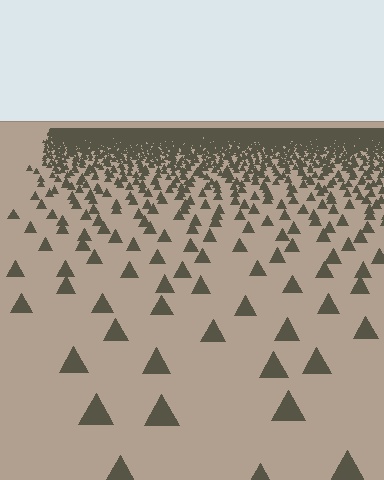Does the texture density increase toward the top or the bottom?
Density increases toward the top.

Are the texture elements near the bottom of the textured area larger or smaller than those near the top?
Larger. Near the bottom, elements are closer to the viewer and appear at a bigger on-screen size.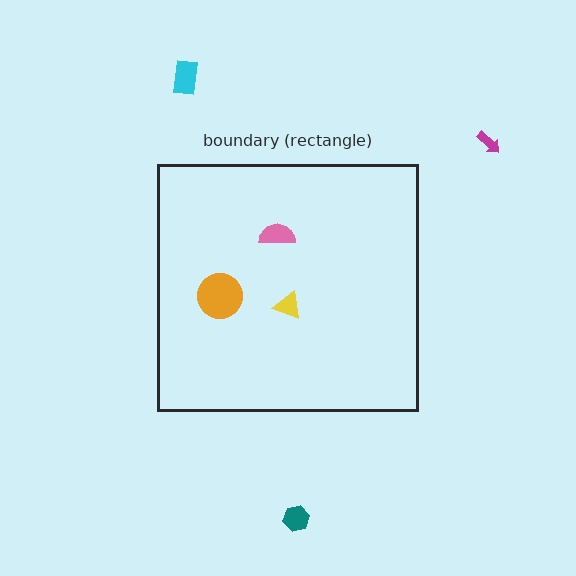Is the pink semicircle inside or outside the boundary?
Inside.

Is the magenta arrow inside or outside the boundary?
Outside.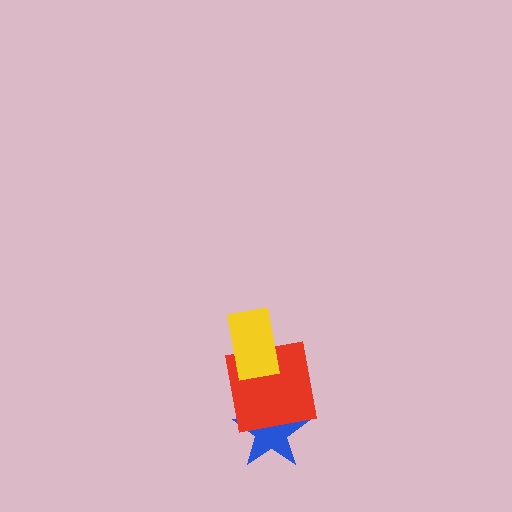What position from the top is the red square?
The red square is 2nd from the top.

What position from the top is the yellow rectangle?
The yellow rectangle is 1st from the top.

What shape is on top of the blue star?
The red square is on top of the blue star.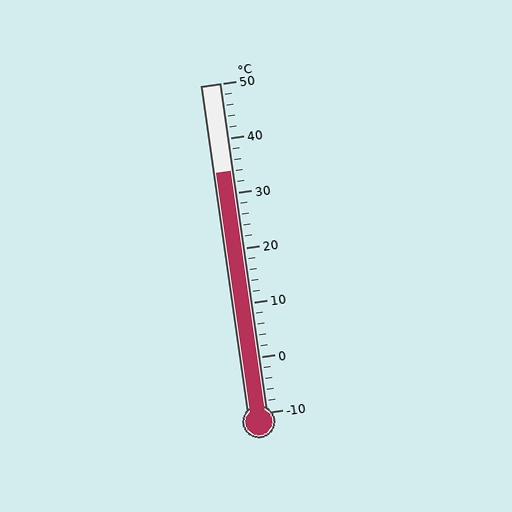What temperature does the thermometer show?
The thermometer shows approximately 34°C.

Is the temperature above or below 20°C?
The temperature is above 20°C.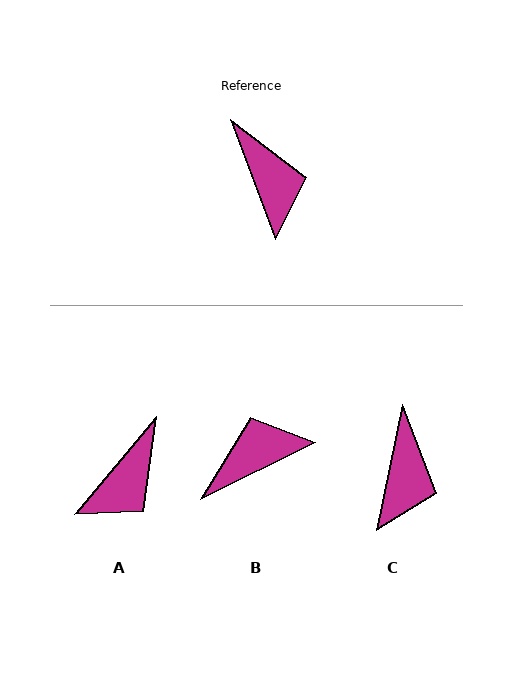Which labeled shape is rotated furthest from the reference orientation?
B, about 96 degrees away.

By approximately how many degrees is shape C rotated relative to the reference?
Approximately 32 degrees clockwise.